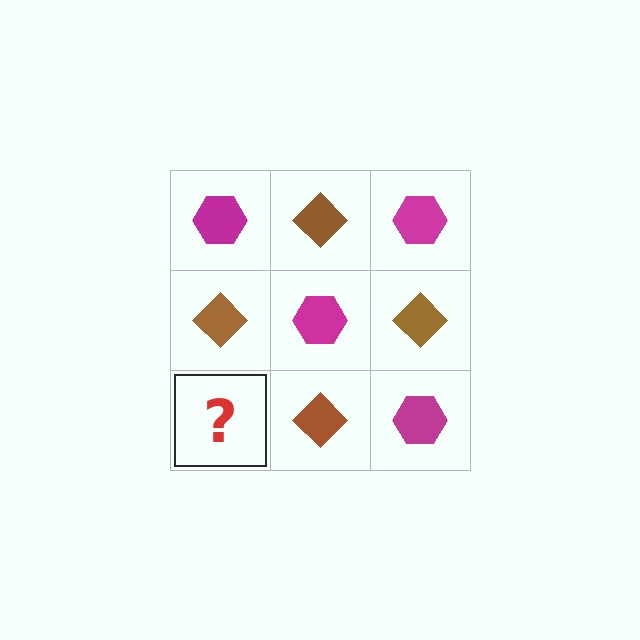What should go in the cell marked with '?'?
The missing cell should contain a magenta hexagon.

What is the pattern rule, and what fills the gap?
The rule is that it alternates magenta hexagon and brown diamond in a checkerboard pattern. The gap should be filled with a magenta hexagon.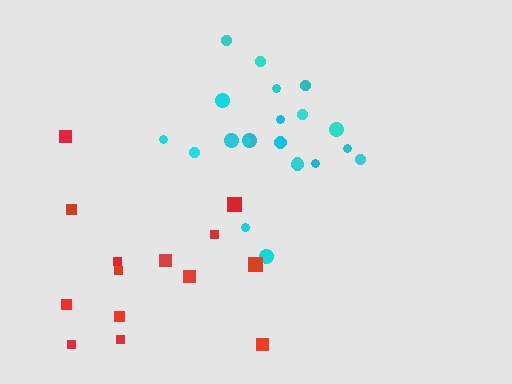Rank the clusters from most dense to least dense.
cyan, red.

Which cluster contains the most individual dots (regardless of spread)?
Cyan (21).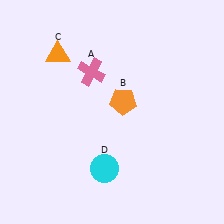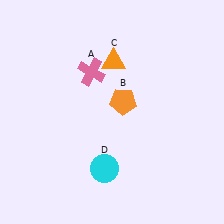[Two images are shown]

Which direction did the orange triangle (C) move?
The orange triangle (C) moved right.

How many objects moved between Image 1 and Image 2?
1 object moved between the two images.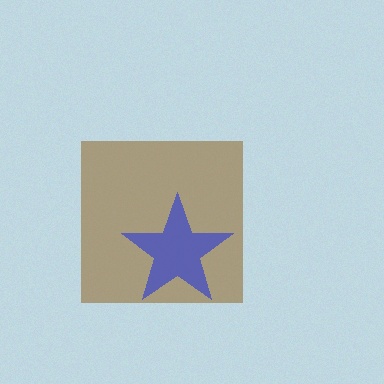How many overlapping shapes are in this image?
There are 2 overlapping shapes in the image.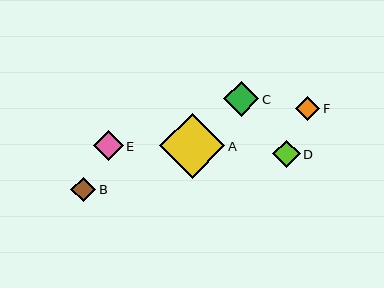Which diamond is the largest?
Diamond A is the largest with a size of approximately 65 pixels.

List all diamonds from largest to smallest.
From largest to smallest: A, C, E, D, B, F.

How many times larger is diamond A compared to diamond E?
Diamond A is approximately 2.1 times the size of diamond E.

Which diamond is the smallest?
Diamond F is the smallest with a size of approximately 24 pixels.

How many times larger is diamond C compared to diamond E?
Diamond C is approximately 1.2 times the size of diamond E.